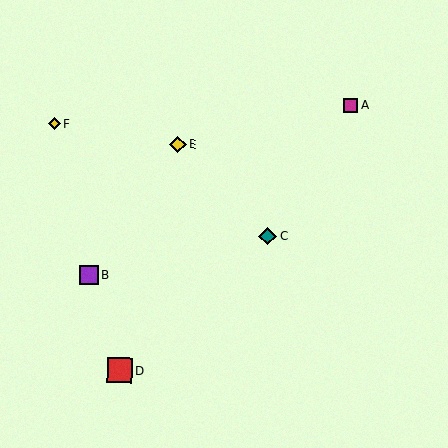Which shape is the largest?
The red square (labeled D) is the largest.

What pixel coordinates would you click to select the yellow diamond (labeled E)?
Click at (178, 145) to select the yellow diamond E.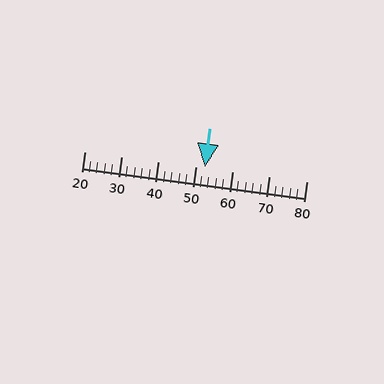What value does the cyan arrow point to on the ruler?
The cyan arrow points to approximately 53.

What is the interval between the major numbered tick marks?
The major tick marks are spaced 10 units apart.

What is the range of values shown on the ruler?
The ruler shows values from 20 to 80.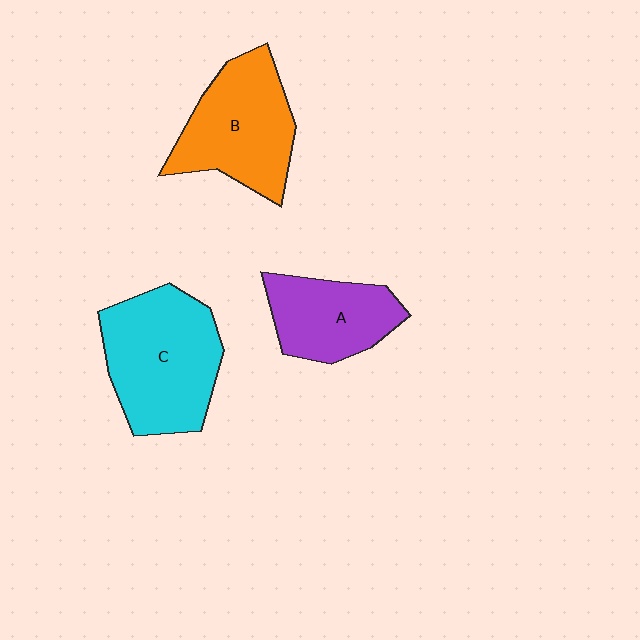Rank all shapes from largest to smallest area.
From largest to smallest: C (cyan), B (orange), A (purple).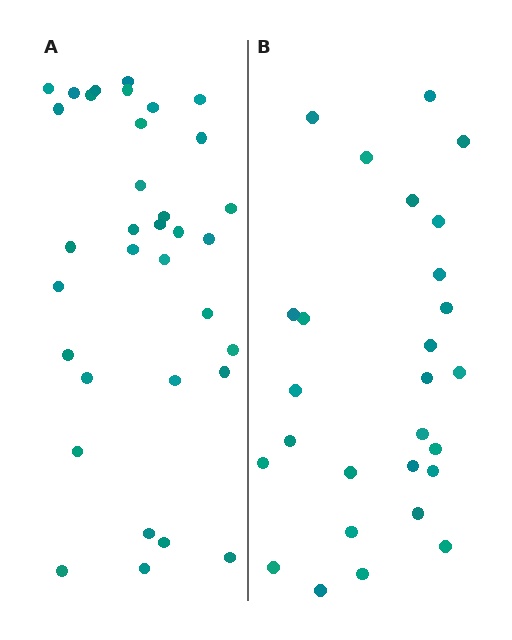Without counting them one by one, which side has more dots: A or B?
Region A (the left region) has more dots.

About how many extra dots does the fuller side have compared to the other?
Region A has roughly 8 or so more dots than region B.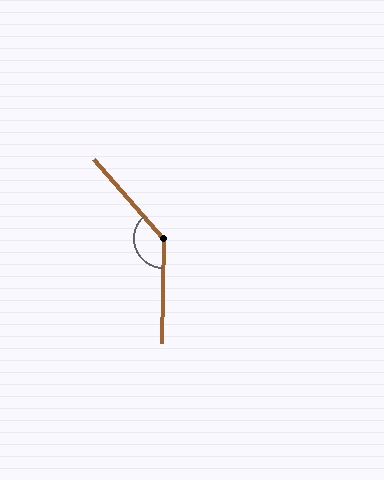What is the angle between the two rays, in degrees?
Approximately 138 degrees.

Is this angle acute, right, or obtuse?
It is obtuse.